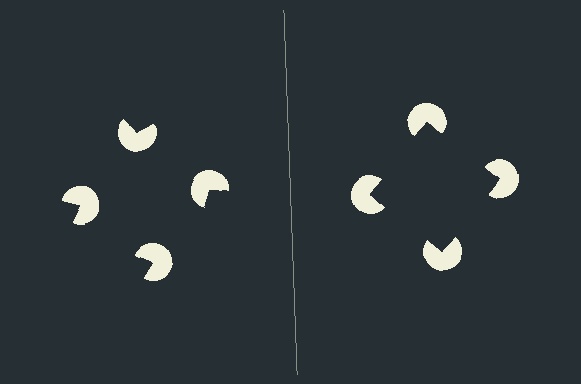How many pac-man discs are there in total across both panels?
8 — 4 on each side.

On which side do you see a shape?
An illusory square appears on the right side. On the left side the wedge cuts are rotated, so no coherent shape forms.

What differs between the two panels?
The pac-man discs are positioned identically on both sides; only the wedge orientations differ. On the right they align to a square; on the left they are misaligned.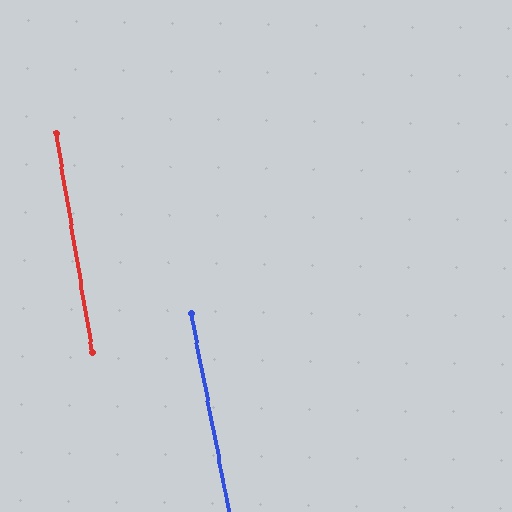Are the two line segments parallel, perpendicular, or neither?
Parallel — their directions differ by only 1.5°.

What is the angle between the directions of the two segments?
Approximately 1 degree.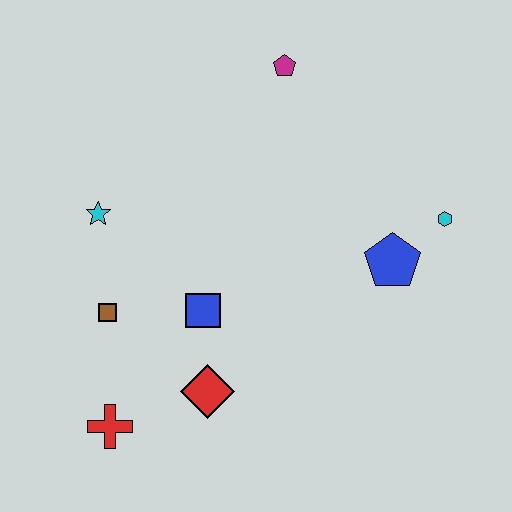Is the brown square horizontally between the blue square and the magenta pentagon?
No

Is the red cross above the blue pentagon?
No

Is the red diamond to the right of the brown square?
Yes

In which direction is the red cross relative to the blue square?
The red cross is below the blue square.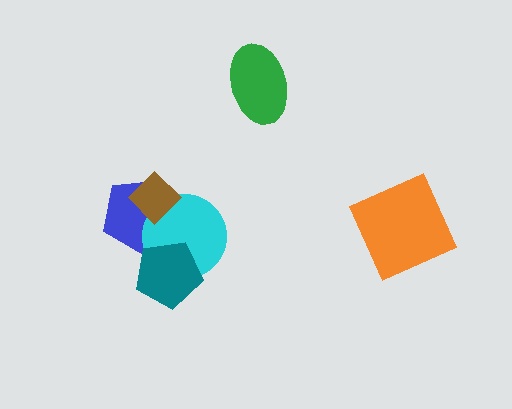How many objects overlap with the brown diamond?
2 objects overlap with the brown diamond.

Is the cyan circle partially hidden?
Yes, it is partially covered by another shape.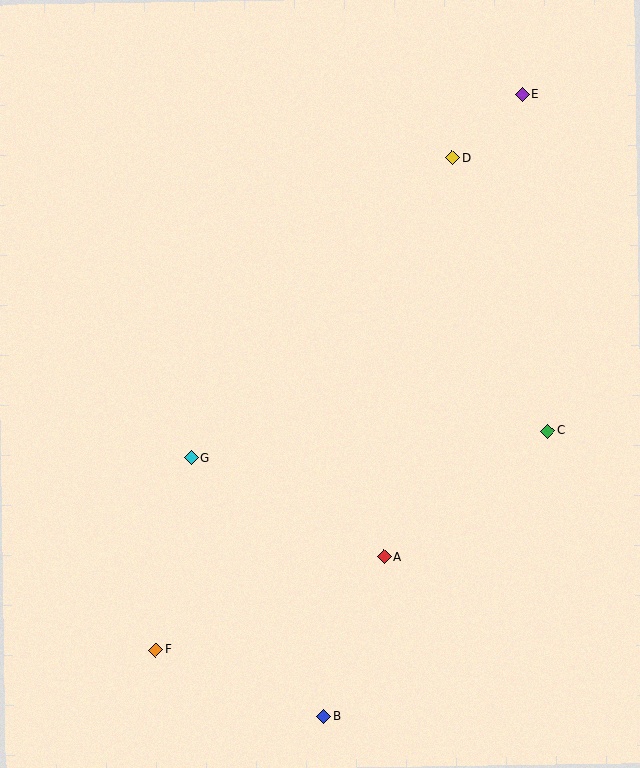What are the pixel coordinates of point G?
Point G is at (192, 458).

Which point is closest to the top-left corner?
Point D is closest to the top-left corner.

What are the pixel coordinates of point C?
Point C is at (547, 431).